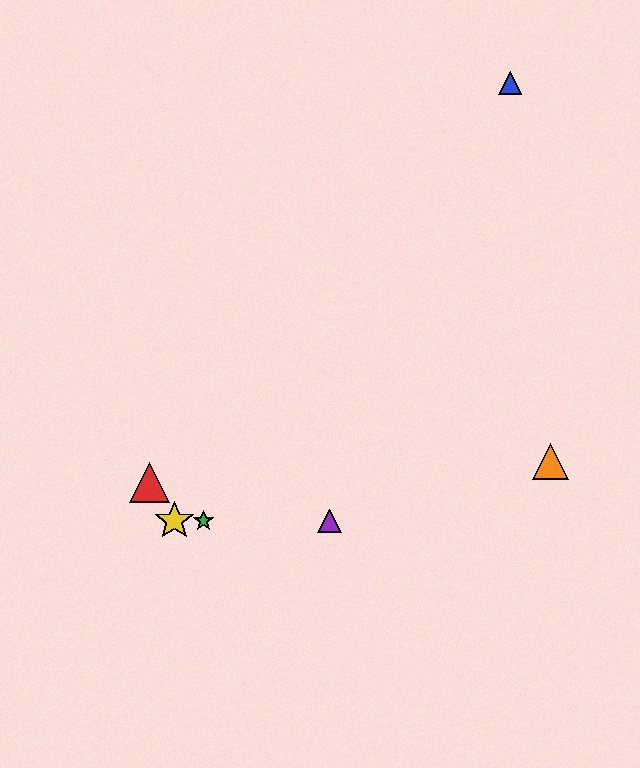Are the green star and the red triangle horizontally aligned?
No, the green star is at y≈521 and the red triangle is at y≈482.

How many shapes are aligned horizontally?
3 shapes (the green star, the yellow star, the purple triangle) are aligned horizontally.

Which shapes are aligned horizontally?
The green star, the yellow star, the purple triangle are aligned horizontally.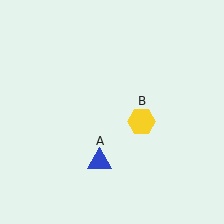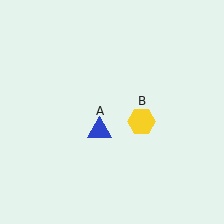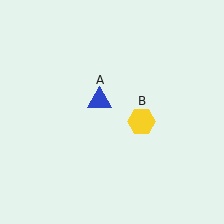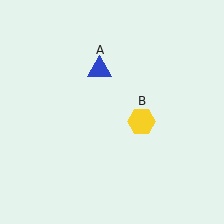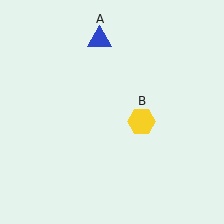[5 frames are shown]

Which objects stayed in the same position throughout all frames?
Yellow hexagon (object B) remained stationary.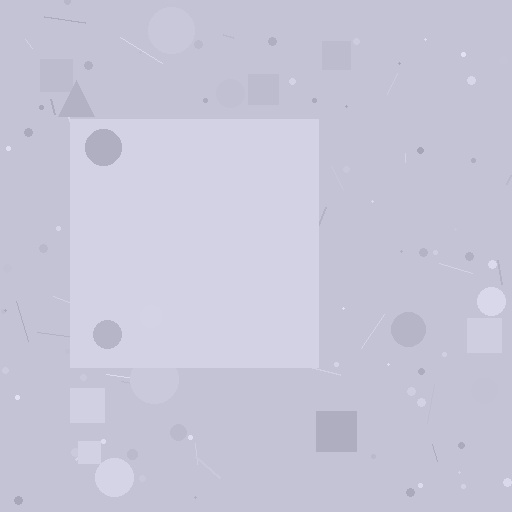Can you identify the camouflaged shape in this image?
The camouflaged shape is a square.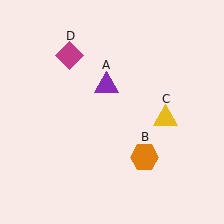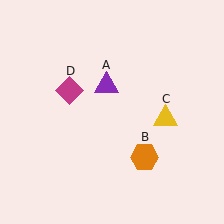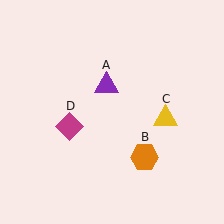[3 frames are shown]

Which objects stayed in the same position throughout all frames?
Purple triangle (object A) and orange hexagon (object B) and yellow triangle (object C) remained stationary.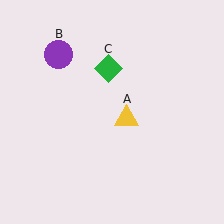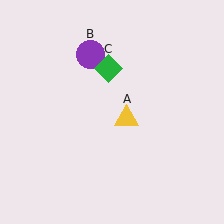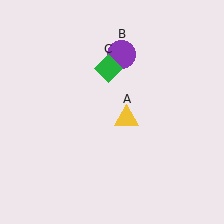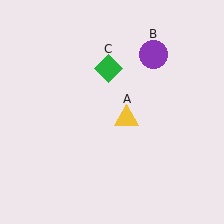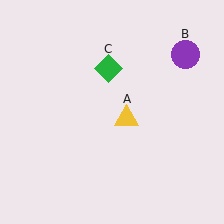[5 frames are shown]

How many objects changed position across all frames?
1 object changed position: purple circle (object B).